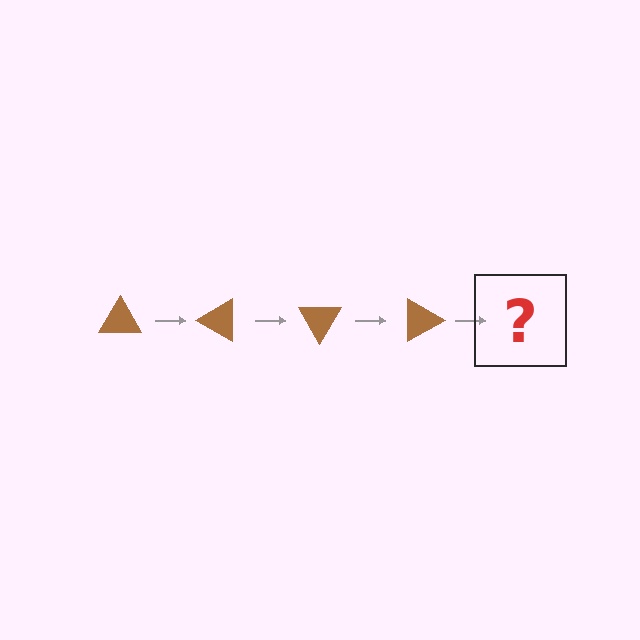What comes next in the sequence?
The next element should be a brown triangle rotated 120 degrees.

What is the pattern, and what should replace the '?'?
The pattern is that the triangle rotates 30 degrees each step. The '?' should be a brown triangle rotated 120 degrees.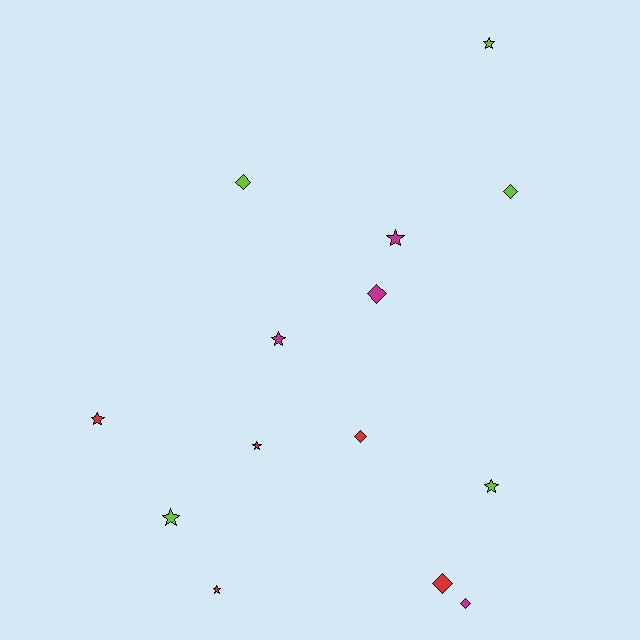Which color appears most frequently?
Lime, with 5 objects.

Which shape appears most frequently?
Star, with 8 objects.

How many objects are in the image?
There are 14 objects.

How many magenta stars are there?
There are 2 magenta stars.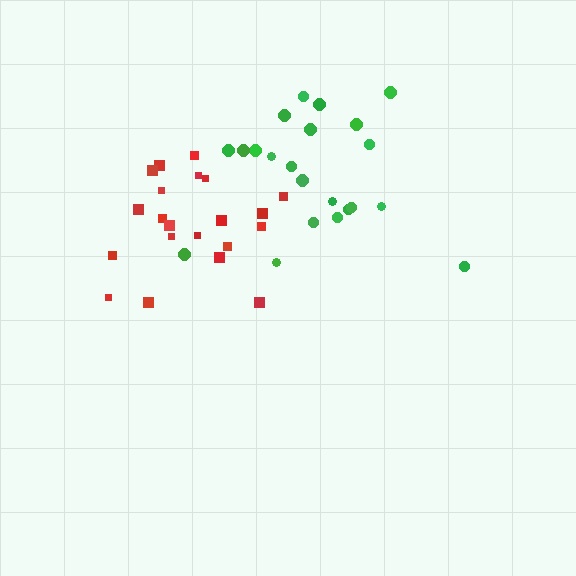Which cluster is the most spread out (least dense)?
Green.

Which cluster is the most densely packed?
Red.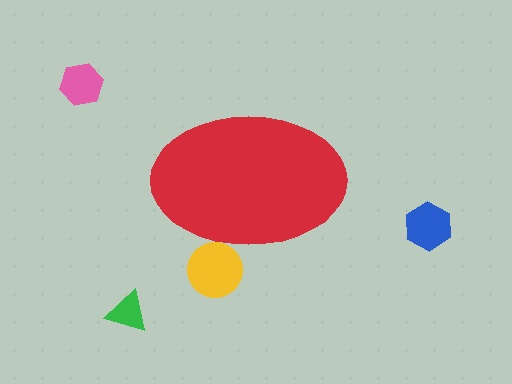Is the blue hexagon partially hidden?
No, the blue hexagon is fully visible.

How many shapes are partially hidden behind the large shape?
1 shape is partially hidden.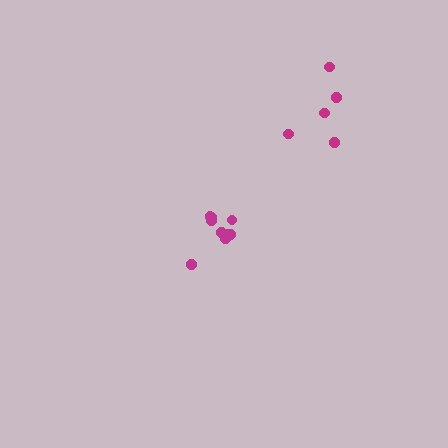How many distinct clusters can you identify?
There are 2 distinct clusters.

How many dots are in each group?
Group 1: 9 dots, Group 2: 5 dots (14 total).